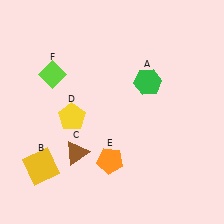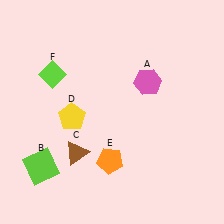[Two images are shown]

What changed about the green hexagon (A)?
In Image 1, A is green. In Image 2, it changed to pink.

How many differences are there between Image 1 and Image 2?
There are 2 differences between the two images.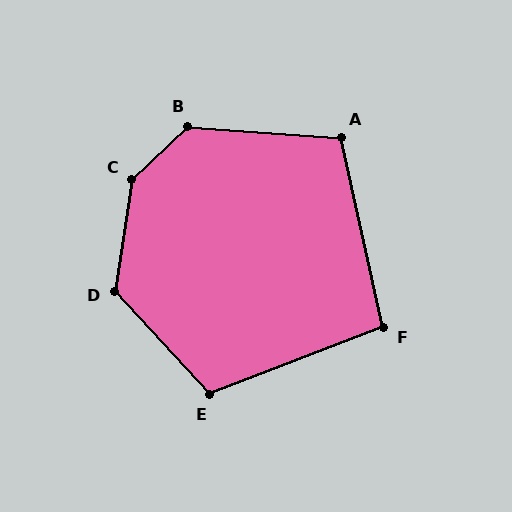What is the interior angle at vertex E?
Approximately 112 degrees (obtuse).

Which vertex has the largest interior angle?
C, at approximately 142 degrees.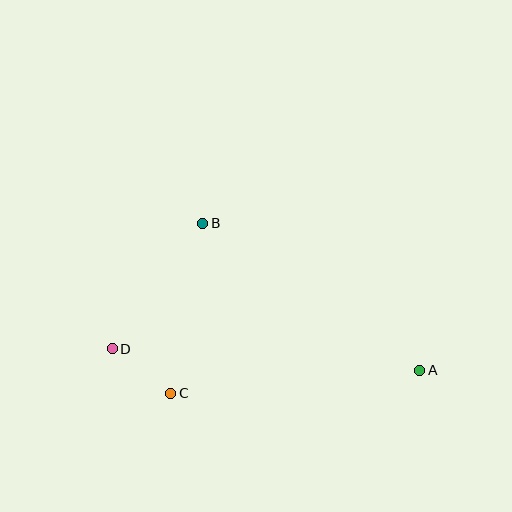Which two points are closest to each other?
Points C and D are closest to each other.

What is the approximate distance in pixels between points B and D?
The distance between B and D is approximately 155 pixels.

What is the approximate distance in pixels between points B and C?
The distance between B and C is approximately 173 pixels.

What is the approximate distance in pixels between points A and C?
The distance between A and C is approximately 250 pixels.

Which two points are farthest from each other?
Points A and D are farthest from each other.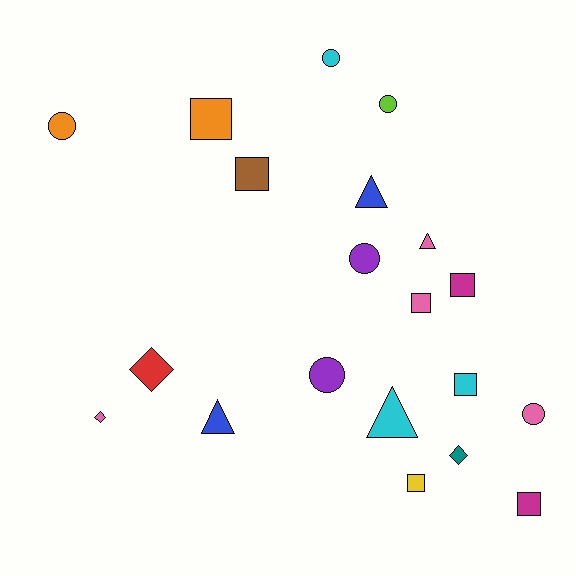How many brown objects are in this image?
There is 1 brown object.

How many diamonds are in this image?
There are 3 diamonds.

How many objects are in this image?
There are 20 objects.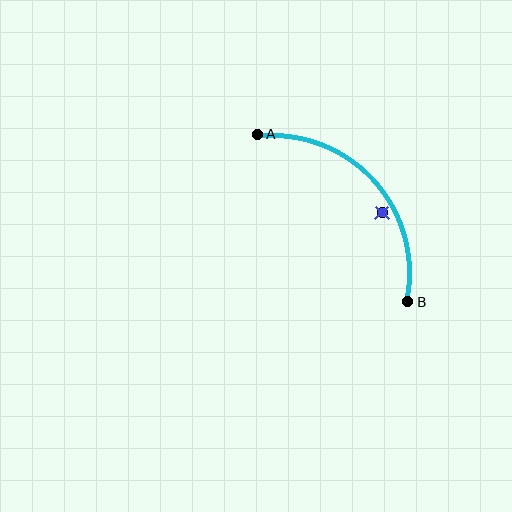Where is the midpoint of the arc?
The arc midpoint is the point on the curve farthest from the straight line joining A and B. It sits above and to the right of that line.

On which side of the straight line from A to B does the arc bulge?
The arc bulges above and to the right of the straight line connecting A and B.